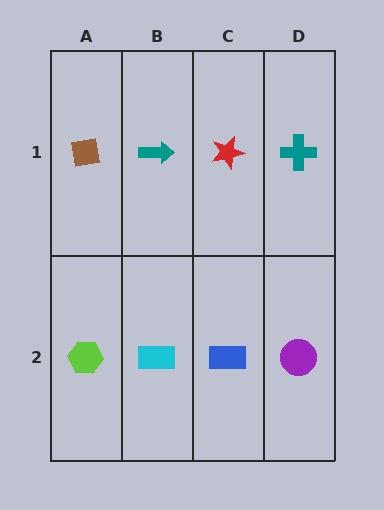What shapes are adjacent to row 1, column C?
A blue rectangle (row 2, column C), a teal arrow (row 1, column B), a teal cross (row 1, column D).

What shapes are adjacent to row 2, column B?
A teal arrow (row 1, column B), a lime hexagon (row 2, column A), a blue rectangle (row 2, column C).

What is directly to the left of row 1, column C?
A teal arrow.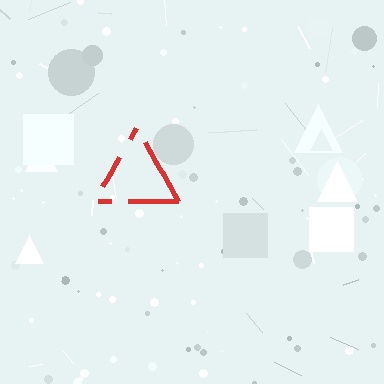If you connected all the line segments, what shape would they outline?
They would outline a triangle.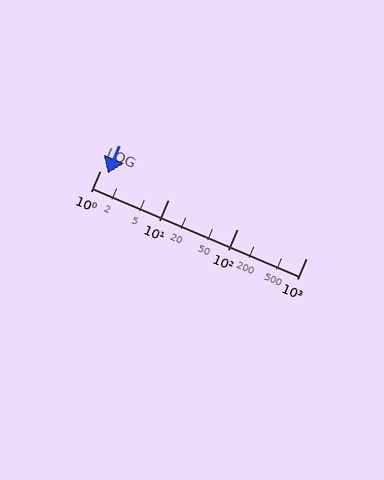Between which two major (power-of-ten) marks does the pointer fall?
The pointer is between 1 and 10.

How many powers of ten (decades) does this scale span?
The scale spans 3 decades, from 1 to 1000.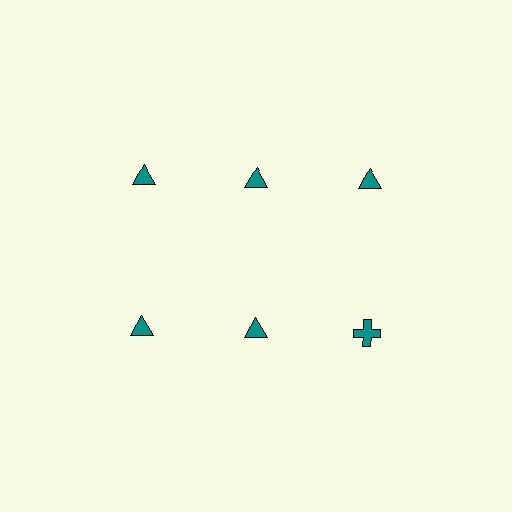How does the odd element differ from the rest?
It has a different shape: cross instead of triangle.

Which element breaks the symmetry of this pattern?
The teal cross in the second row, center column breaks the symmetry. All other shapes are teal triangles.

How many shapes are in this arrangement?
There are 6 shapes arranged in a grid pattern.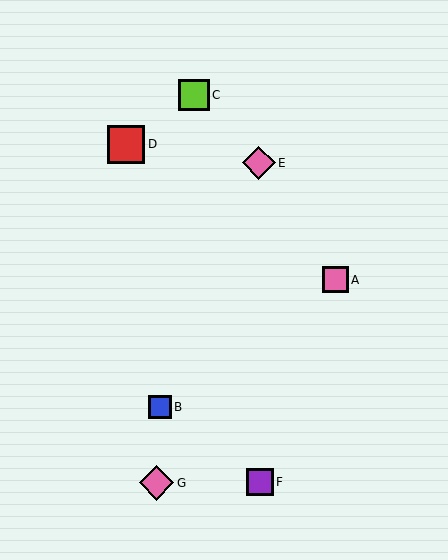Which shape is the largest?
The red square (labeled D) is the largest.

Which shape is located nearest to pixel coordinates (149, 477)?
The pink diamond (labeled G) at (156, 483) is nearest to that location.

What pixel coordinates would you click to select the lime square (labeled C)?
Click at (194, 95) to select the lime square C.